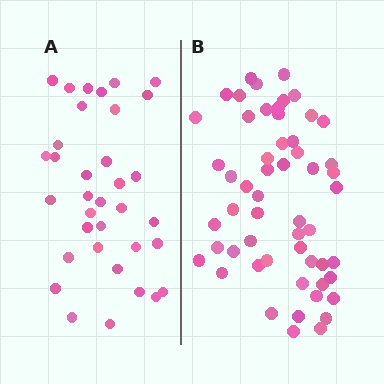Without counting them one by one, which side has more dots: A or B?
Region B (the right region) has more dots.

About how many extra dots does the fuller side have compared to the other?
Region B has approximately 20 more dots than region A.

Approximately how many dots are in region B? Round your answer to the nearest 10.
About 60 dots. (The exact count is 55, which rounds to 60.)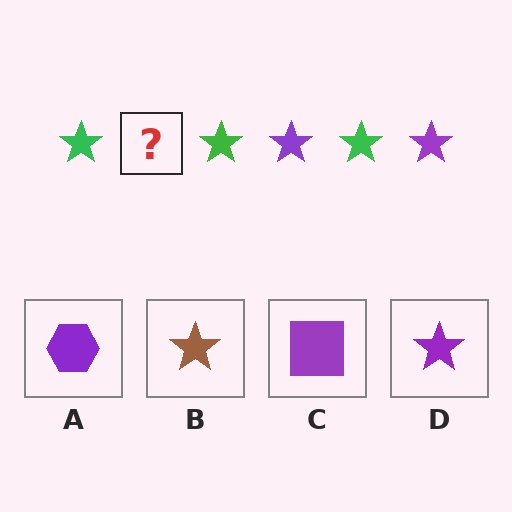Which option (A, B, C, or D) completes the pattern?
D.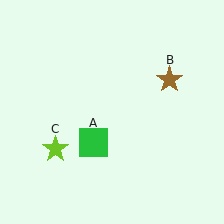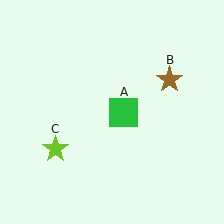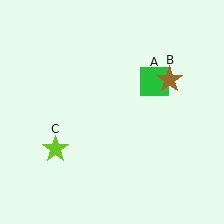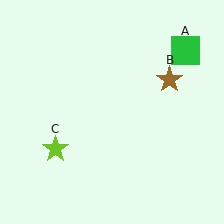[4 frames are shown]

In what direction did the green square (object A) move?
The green square (object A) moved up and to the right.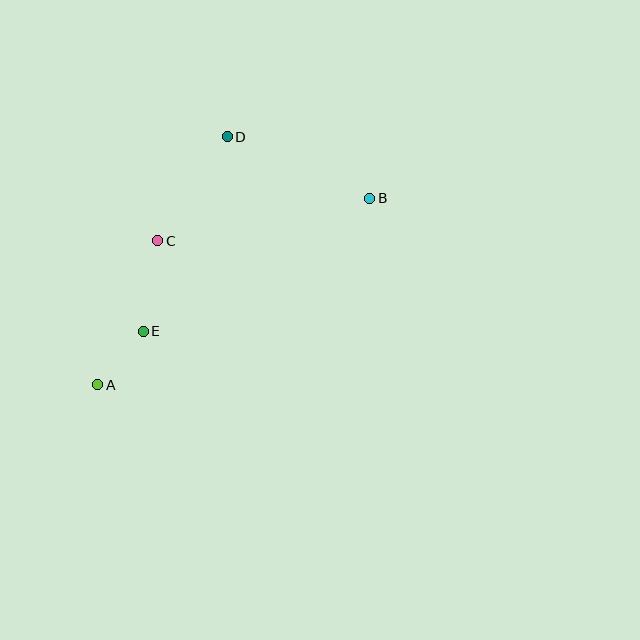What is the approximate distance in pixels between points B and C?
The distance between B and C is approximately 216 pixels.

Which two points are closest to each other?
Points A and E are closest to each other.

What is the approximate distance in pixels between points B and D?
The distance between B and D is approximately 155 pixels.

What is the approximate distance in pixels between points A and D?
The distance between A and D is approximately 280 pixels.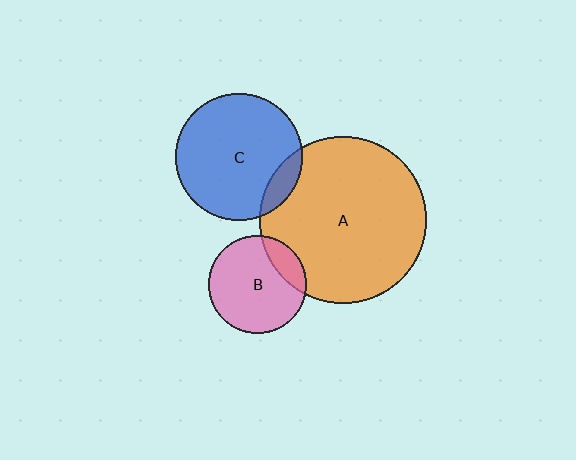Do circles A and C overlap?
Yes.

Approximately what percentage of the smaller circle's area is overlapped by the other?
Approximately 10%.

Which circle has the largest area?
Circle A (orange).